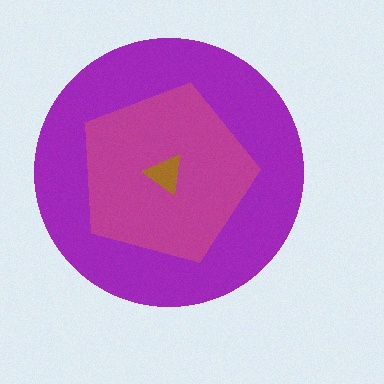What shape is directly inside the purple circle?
The magenta pentagon.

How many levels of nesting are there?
3.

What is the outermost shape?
The purple circle.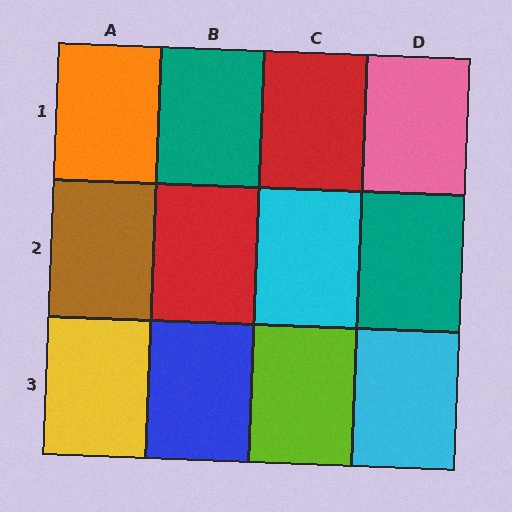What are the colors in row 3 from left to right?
Yellow, blue, lime, cyan.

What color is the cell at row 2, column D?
Teal.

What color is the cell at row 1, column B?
Teal.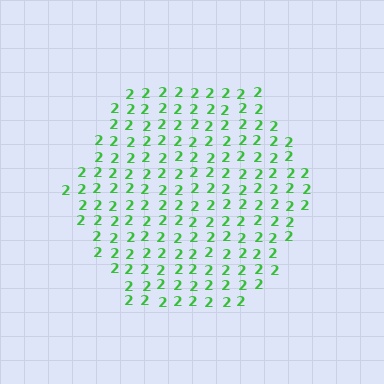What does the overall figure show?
The overall figure shows a hexagon.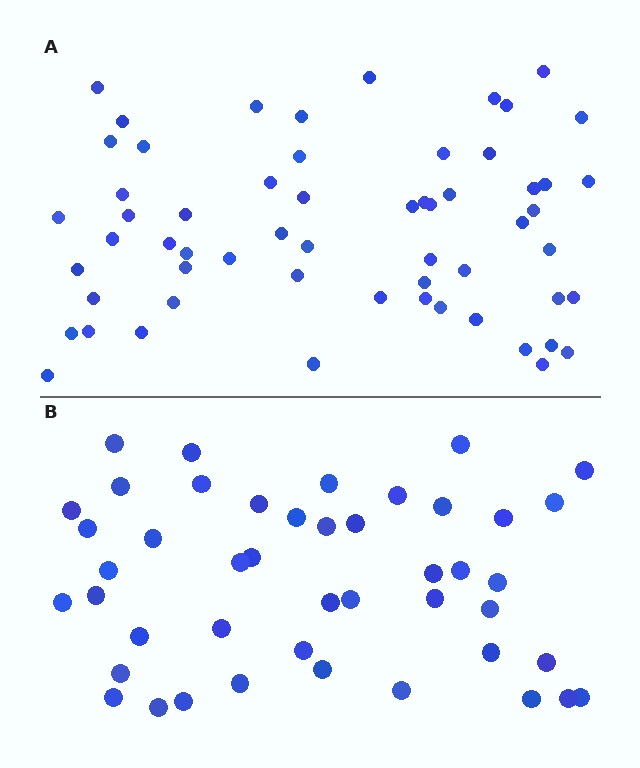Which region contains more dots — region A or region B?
Region A (the top region) has more dots.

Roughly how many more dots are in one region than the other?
Region A has approximately 15 more dots than region B.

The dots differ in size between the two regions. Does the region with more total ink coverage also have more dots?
No. Region B has more total ink coverage because its dots are larger, but region A actually contains more individual dots. Total area can be misleading — the number of items is what matters here.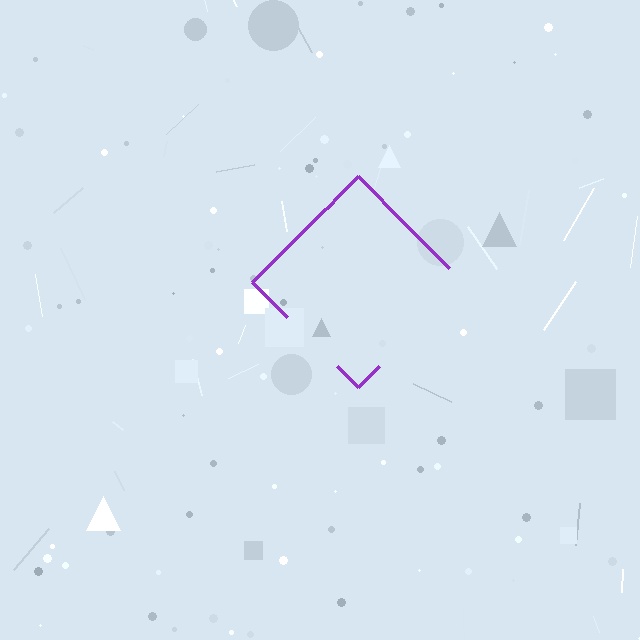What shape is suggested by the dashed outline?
The dashed outline suggests a diamond.